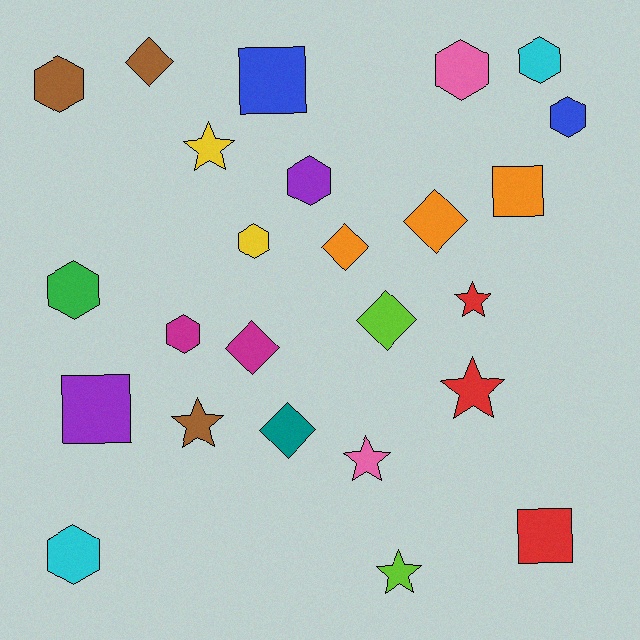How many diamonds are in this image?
There are 6 diamonds.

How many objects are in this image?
There are 25 objects.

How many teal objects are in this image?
There is 1 teal object.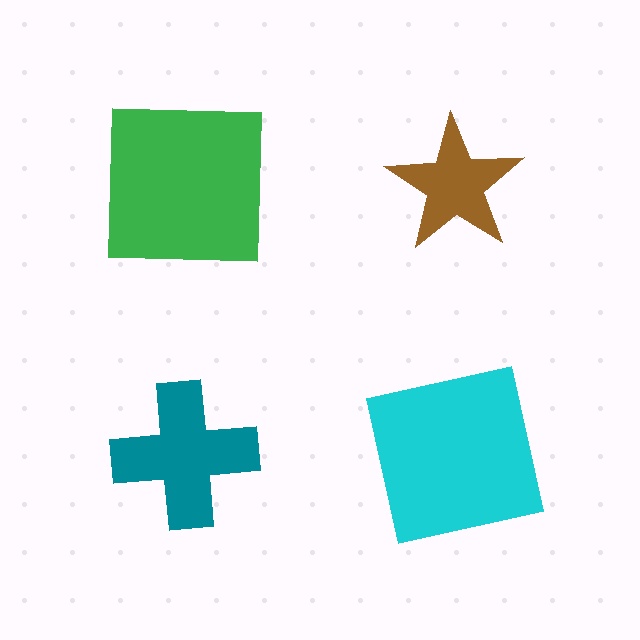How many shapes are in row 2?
2 shapes.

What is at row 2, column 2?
A cyan square.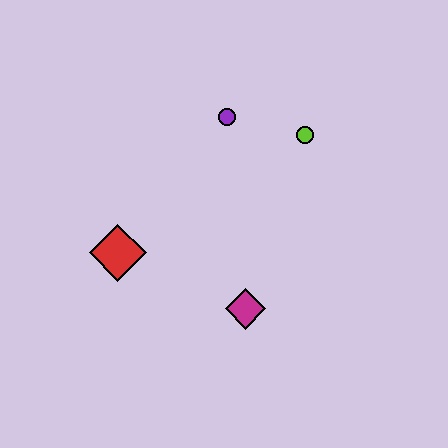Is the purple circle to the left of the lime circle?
Yes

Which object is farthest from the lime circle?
The red diamond is farthest from the lime circle.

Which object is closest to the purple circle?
The lime circle is closest to the purple circle.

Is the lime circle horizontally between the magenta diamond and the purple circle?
No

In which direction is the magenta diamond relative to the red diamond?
The magenta diamond is to the right of the red diamond.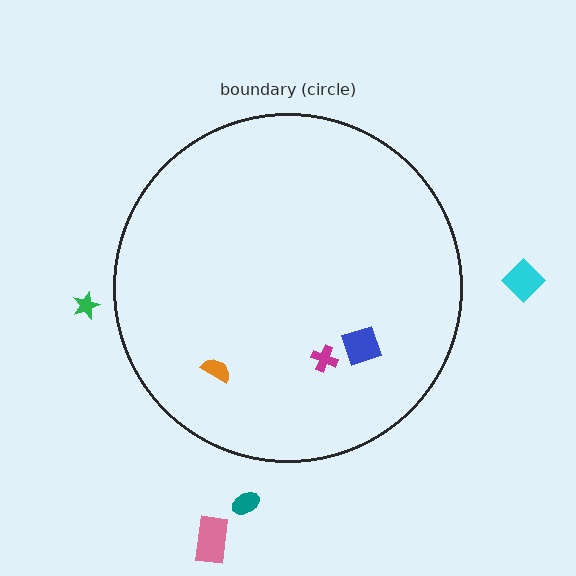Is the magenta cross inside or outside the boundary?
Inside.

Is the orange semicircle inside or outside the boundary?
Inside.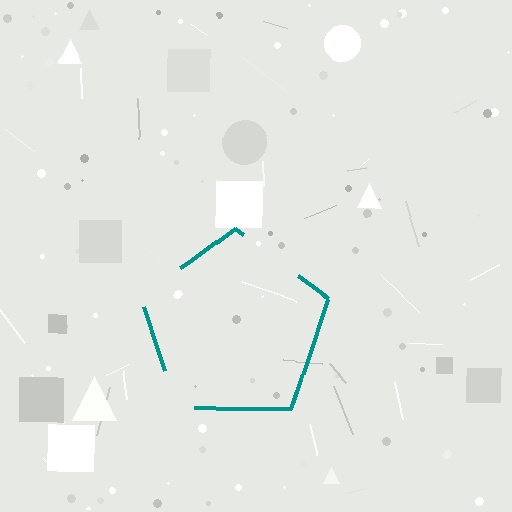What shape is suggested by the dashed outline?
The dashed outline suggests a pentagon.